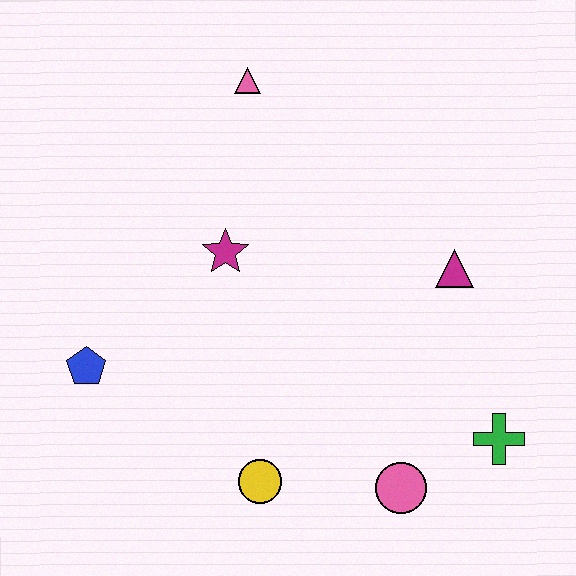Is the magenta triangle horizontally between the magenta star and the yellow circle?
No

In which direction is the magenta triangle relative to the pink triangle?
The magenta triangle is to the right of the pink triangle.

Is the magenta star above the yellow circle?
Yes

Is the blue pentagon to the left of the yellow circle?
Yes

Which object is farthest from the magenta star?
The green cross is farthest from the magenta star.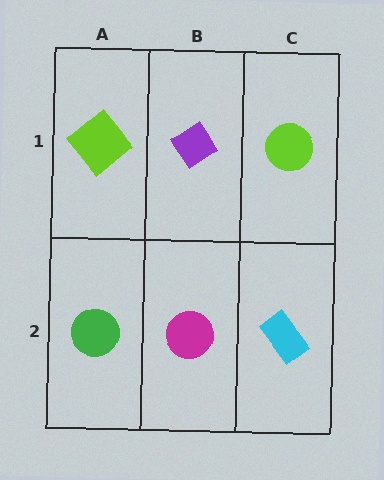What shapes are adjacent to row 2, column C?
A lime circle (row 1, column C), a magenta circle (row 2, column B).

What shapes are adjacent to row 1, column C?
A cyan rectangle (row 2, column C), a purple diamond (row 1, column B).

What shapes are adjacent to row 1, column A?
A green circle (row 2, column A), a purple diamond (row 1, column B).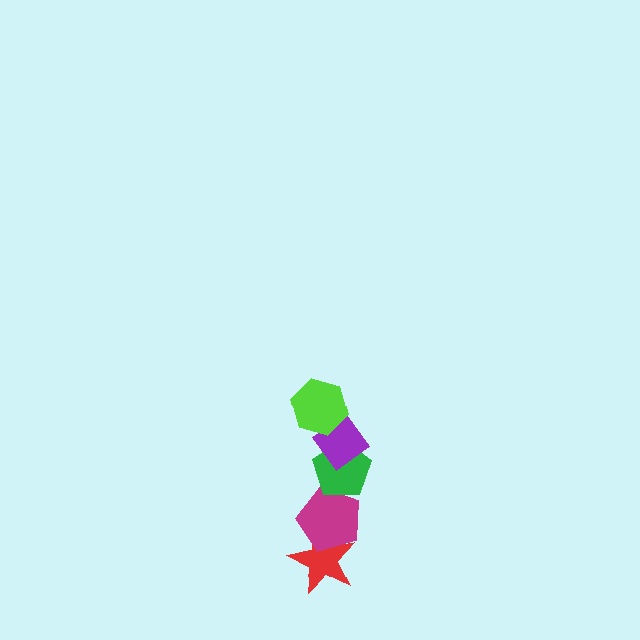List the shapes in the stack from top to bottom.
From top to bottom: the lime hexagon, the purple diamond, the green pentagon, the magenta pentagon, the red star.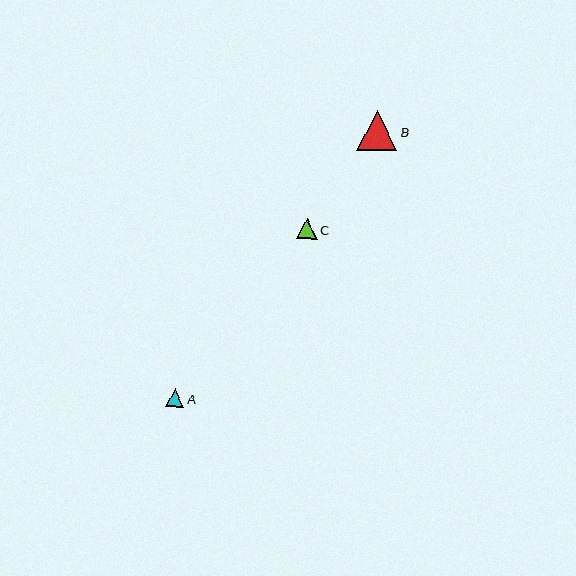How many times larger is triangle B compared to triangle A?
Triangle B is approximately 2.2 times the size of triangle A.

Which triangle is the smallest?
Triangle A is the smallest with a size of approximately 18 pixels.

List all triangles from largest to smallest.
From largest to smallest: B, C, A.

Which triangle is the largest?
Triangle B is the largest with a size of approximately 40 pixels.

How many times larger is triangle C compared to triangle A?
Triangle C is approximately 1.1 times the size of triangle A.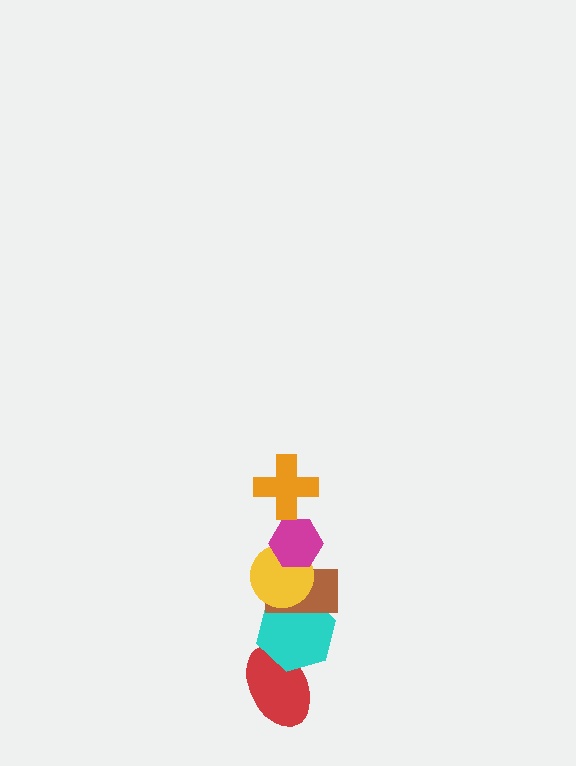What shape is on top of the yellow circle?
The magenta hexagon is on top of the yellow circle.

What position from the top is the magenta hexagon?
The magenta hexagon is 2nd from the top.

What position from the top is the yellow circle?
The yellow circle is 3rd from the top.